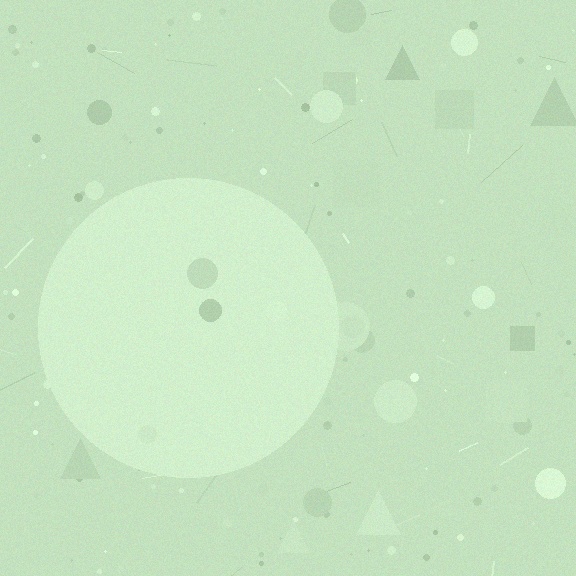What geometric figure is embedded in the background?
A circle is embedded in the background.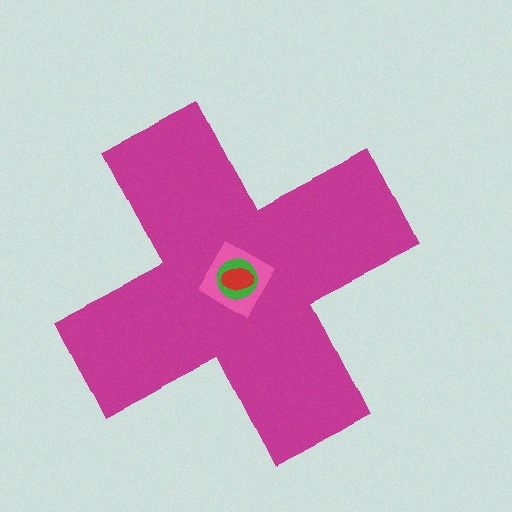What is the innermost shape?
The red ellipse.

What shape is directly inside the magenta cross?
The pink diamond.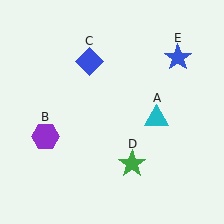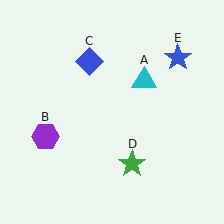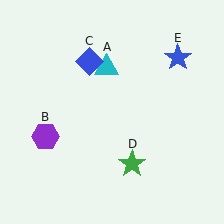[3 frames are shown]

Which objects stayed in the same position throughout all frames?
Purple hexagon (object B) and blue diamond (object C) and green star (object D) and blue star (object E) remained stationary.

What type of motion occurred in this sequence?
The cyan triangle (object A) rotated counterclockwise around the center of the scene.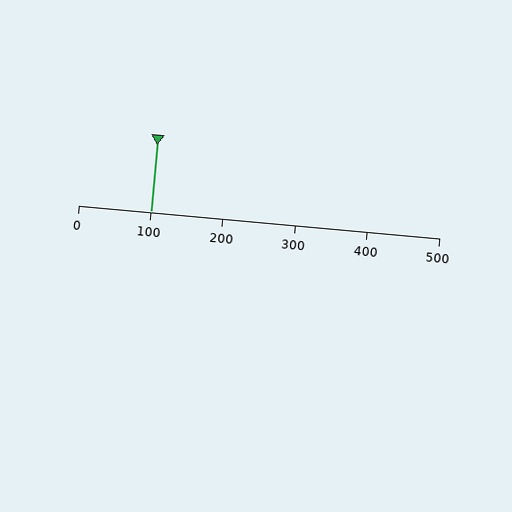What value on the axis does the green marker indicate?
The marker indicates approximately 100.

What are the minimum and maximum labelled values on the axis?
The axis runs from 0 to 500.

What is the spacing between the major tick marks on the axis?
The major ticks are spaced 100 apart.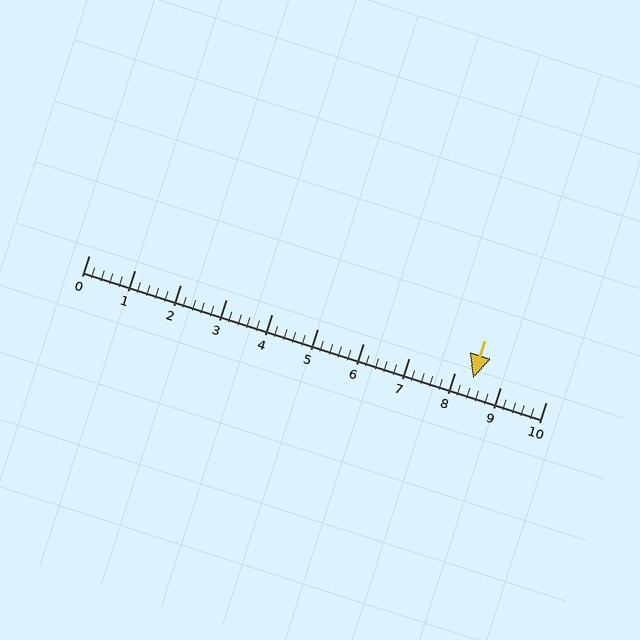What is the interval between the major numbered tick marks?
The major tick marks are spaced 1 units apart.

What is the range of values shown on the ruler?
The ruler shows values from 0 to 10.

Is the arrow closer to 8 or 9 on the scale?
The arrow is closer to 8.